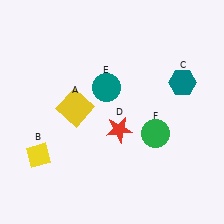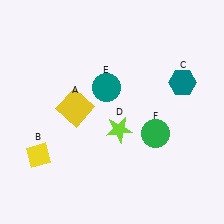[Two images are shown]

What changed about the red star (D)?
In Image 1, D is red. In Image 2, it changed to lime.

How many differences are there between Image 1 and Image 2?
There is 1 difference between the two images.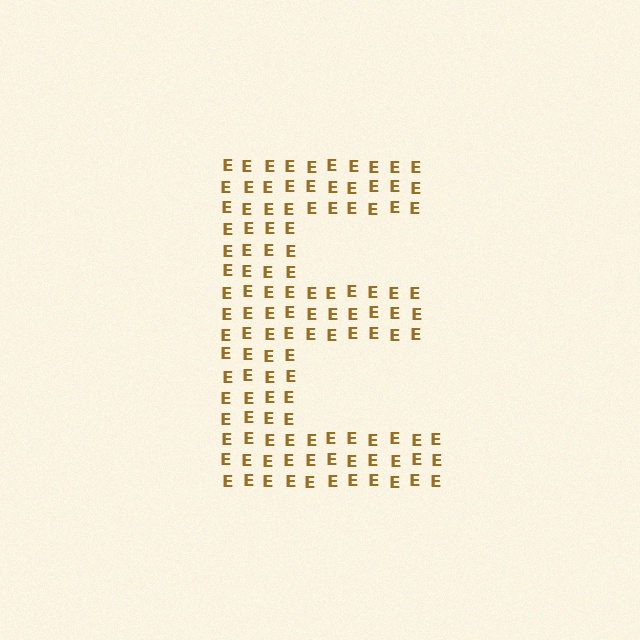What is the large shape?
The large shape is the letter E.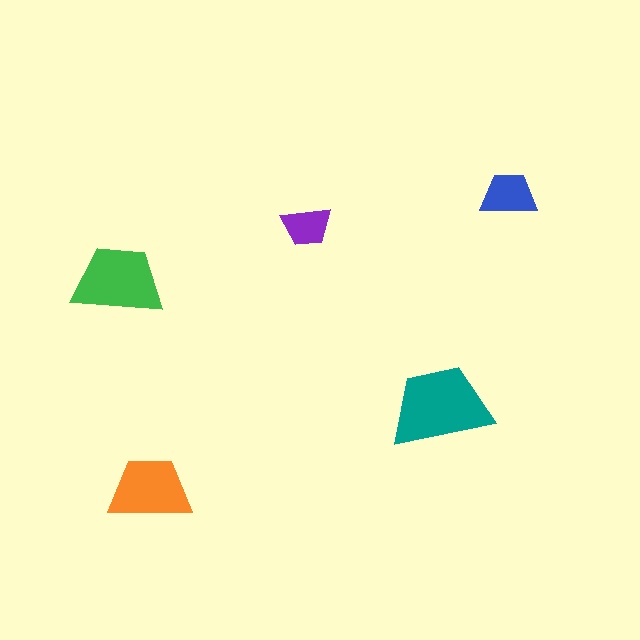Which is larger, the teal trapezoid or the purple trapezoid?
The teal one.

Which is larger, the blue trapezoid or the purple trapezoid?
The blue one.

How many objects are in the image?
There are 5 objects in the image.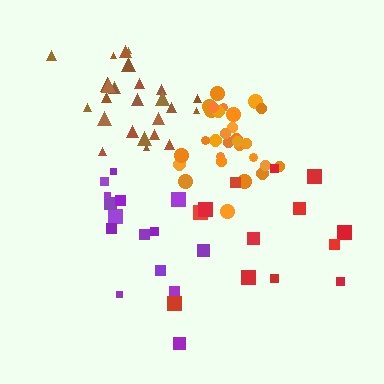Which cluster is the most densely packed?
Orange.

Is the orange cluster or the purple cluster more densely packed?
Orange.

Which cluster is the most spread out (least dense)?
Red.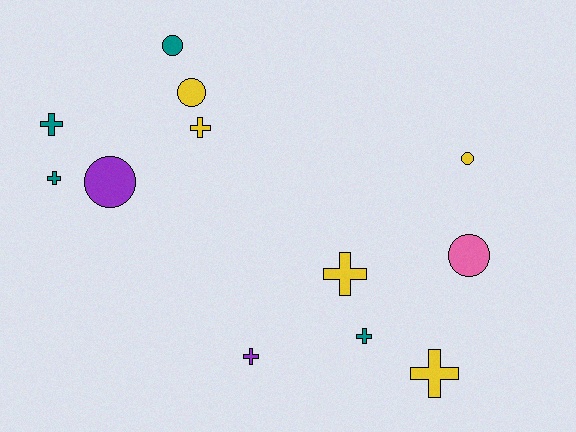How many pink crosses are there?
There are no pink crosses.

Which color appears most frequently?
Yellow, with 5 objects.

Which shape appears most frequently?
Cross, with 7 objects.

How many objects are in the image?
There are 12 objects.